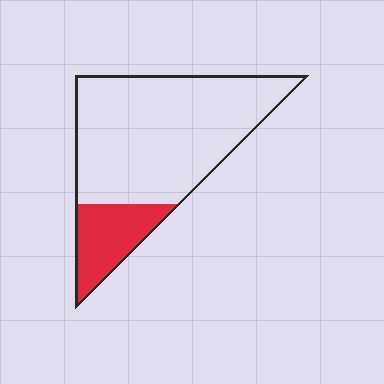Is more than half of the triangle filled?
No.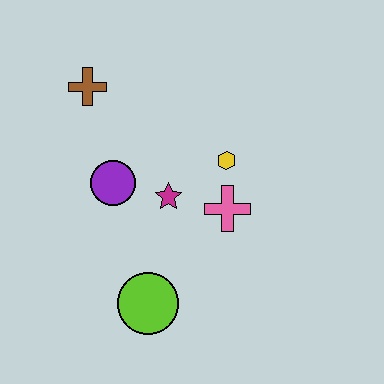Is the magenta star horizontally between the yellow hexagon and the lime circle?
Yes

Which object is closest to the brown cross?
The purple circle is closest to the brown cross.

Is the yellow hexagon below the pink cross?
No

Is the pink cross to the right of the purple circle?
Yes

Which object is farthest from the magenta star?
The brown cross is farthest from the magenta star.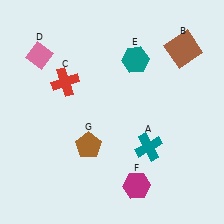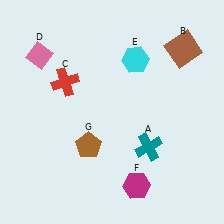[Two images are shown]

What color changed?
The hexagon (E) changed from teal in Image 1 to cyan in Image 2.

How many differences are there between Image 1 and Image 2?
There is 1 difference between the two images.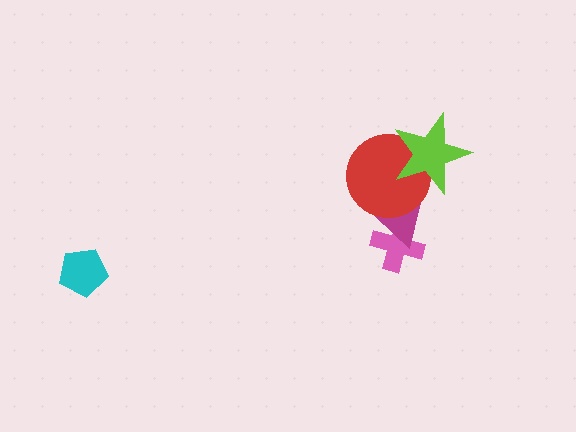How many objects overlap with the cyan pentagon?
0 objects overlap with the cyan pentagon.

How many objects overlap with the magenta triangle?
3 objects overlap with the magenta triangle.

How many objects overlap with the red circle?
2 objects overlap with the red circle.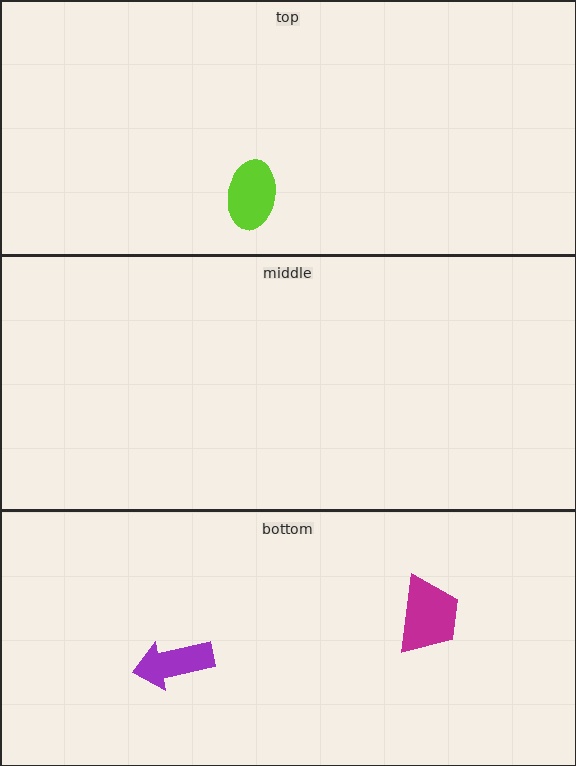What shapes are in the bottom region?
The purple arrow, the magenta trapezoid.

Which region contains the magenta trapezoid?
The bottom region.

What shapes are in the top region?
The lime ellipse.